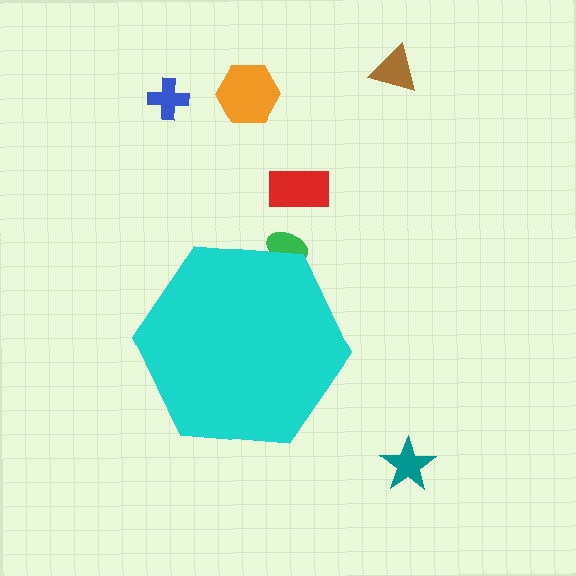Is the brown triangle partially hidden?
No, the brown triangle is fully visible.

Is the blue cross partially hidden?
No, the blue cross is fully visible.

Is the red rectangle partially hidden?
No, the red rectangle is fully visible.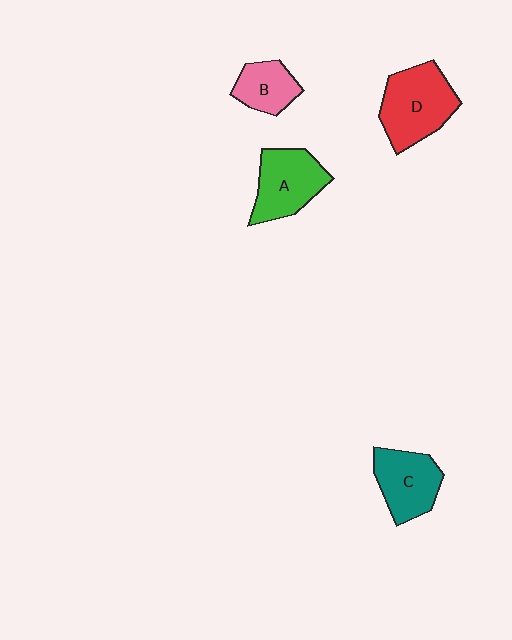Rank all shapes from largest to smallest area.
From largest to smallest: D (red), A (green), C (teal), B (pink).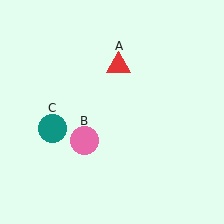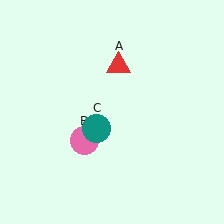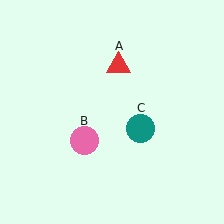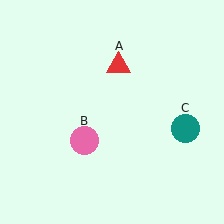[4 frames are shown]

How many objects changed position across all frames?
1 object changed position: teal circle (object C).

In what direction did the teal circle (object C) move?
The teal circle (object C) moved right.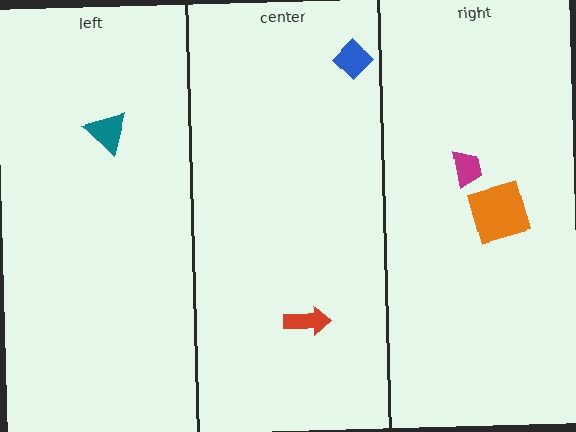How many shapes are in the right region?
2.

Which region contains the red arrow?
The center region.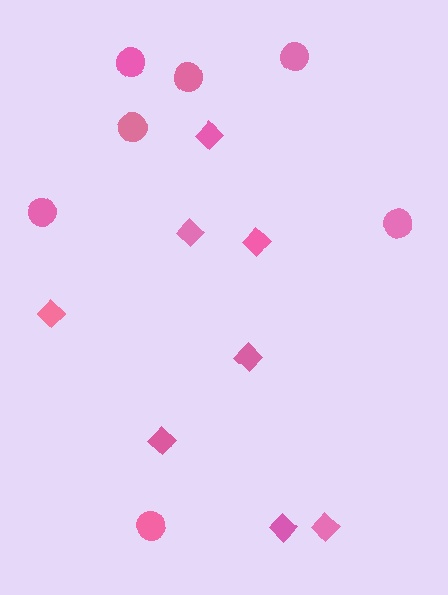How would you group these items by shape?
There are 2 groups: one group of diamonds (8) and one group of circles (7).